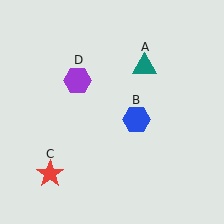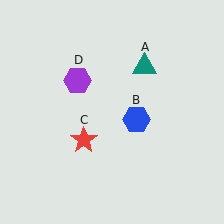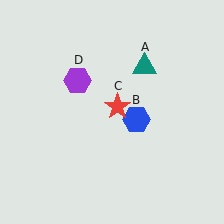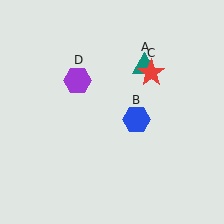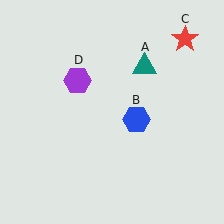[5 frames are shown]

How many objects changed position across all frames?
1 object changed position: red star (object C).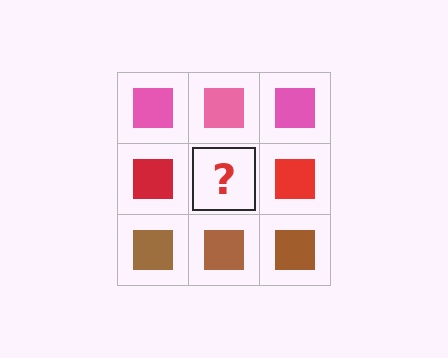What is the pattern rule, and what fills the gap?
The rule is that each row has a consistent color. The gap should be filled with a red square.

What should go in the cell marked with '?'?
The missing cell should contain a red square.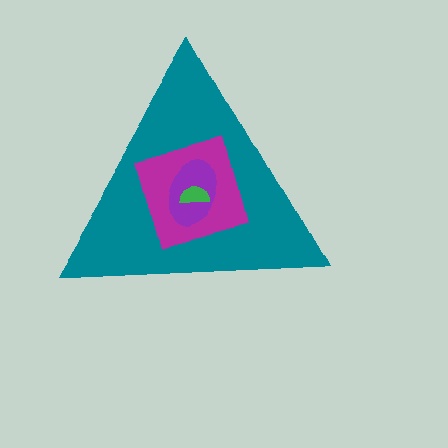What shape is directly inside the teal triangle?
The magenta square.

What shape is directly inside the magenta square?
The purple ellipse.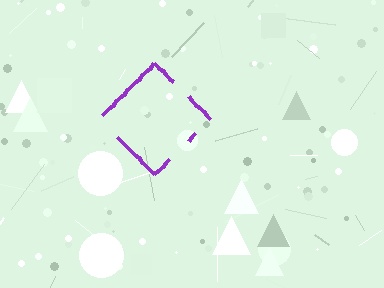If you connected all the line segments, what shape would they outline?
They would outline a diamond.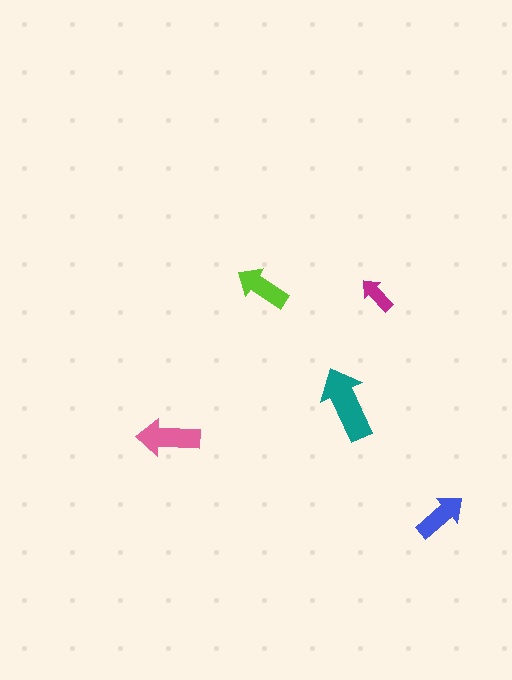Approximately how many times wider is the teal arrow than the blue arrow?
About 1.5 times wider.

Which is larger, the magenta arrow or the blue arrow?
The blue one.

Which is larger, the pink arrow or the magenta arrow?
The pink one.